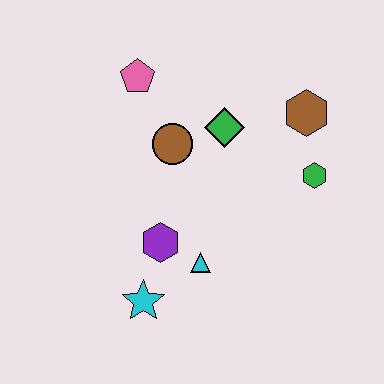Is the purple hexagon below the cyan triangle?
No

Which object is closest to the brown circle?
The green diamond is closest to the brown circle.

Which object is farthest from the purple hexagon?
The brown hexagon is farthest from the purple hexagon.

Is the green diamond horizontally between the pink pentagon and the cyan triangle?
No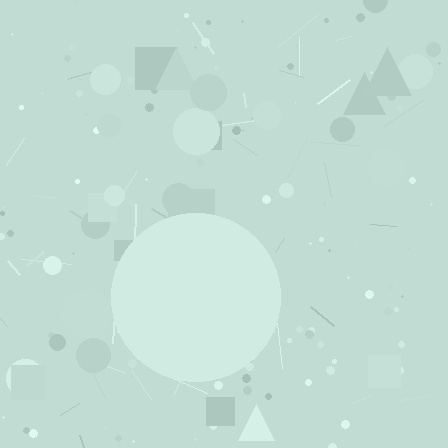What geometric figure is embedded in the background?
A circle is embedded in the background.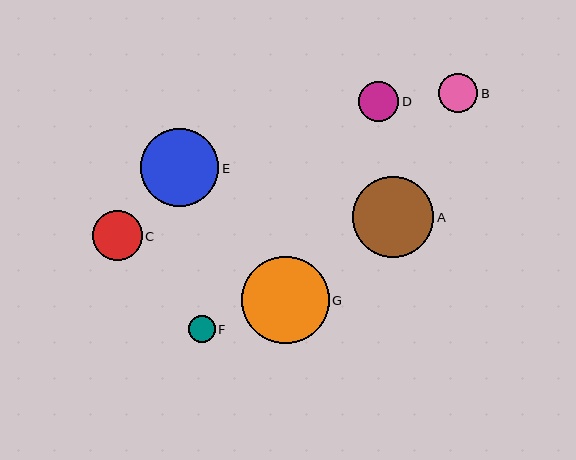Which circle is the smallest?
Circle F is the smallest with a size of approximately 27 pixels.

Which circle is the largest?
Circle G is the largest with a size of approximately 88 pixels.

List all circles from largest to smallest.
From largest to smallest: G, A, E, C, D, B, F.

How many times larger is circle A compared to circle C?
Circle A is approximately 1.6 times the size of circle C.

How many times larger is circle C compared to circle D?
Circle C is approximately 1.2 times the size of circle D.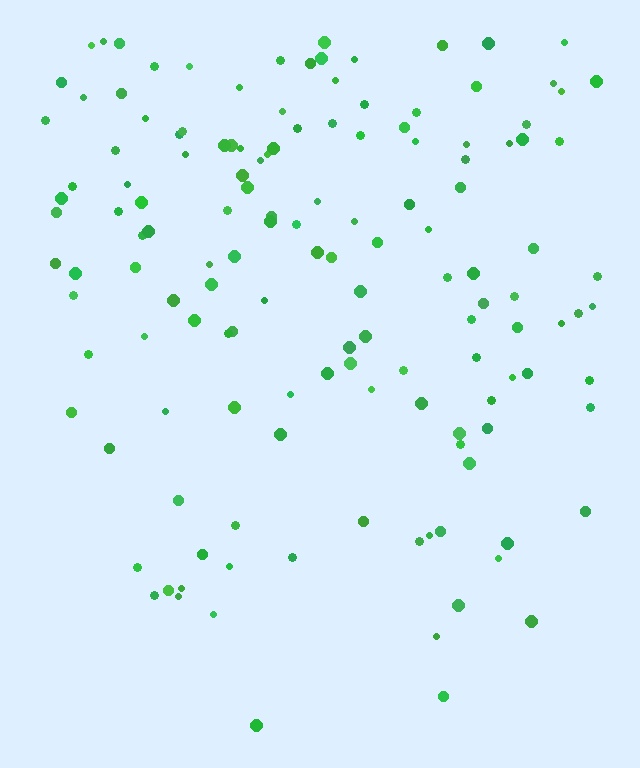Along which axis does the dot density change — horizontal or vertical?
Vertical.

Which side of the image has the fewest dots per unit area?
The bottom.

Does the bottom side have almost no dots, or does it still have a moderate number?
Still a moderate number, just noticeably fewer than the top.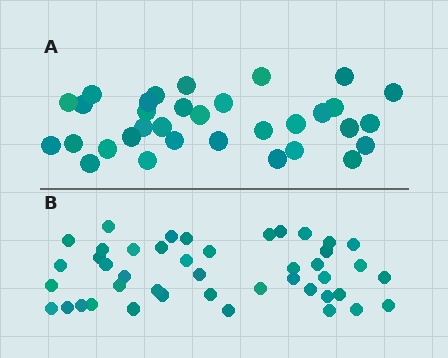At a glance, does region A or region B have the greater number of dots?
Region B (the bottom region) has more dots.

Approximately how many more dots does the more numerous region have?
Region B has roughly 12 or so more dots than region A.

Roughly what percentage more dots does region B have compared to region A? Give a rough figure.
About 35% more.